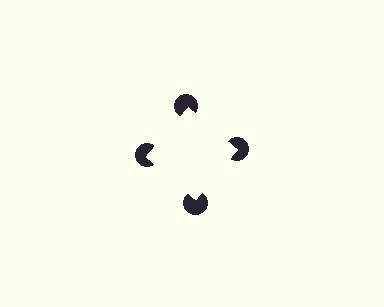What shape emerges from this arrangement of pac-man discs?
An illusory square — its edges are inferred from the aligned wedge cuts in the pac-man discs, not physically drawn.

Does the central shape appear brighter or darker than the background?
It typically appears slightly brighter than the background, even though no actual brightness change is drawn.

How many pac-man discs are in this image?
There are 4 — one at each vertex of the illusory square.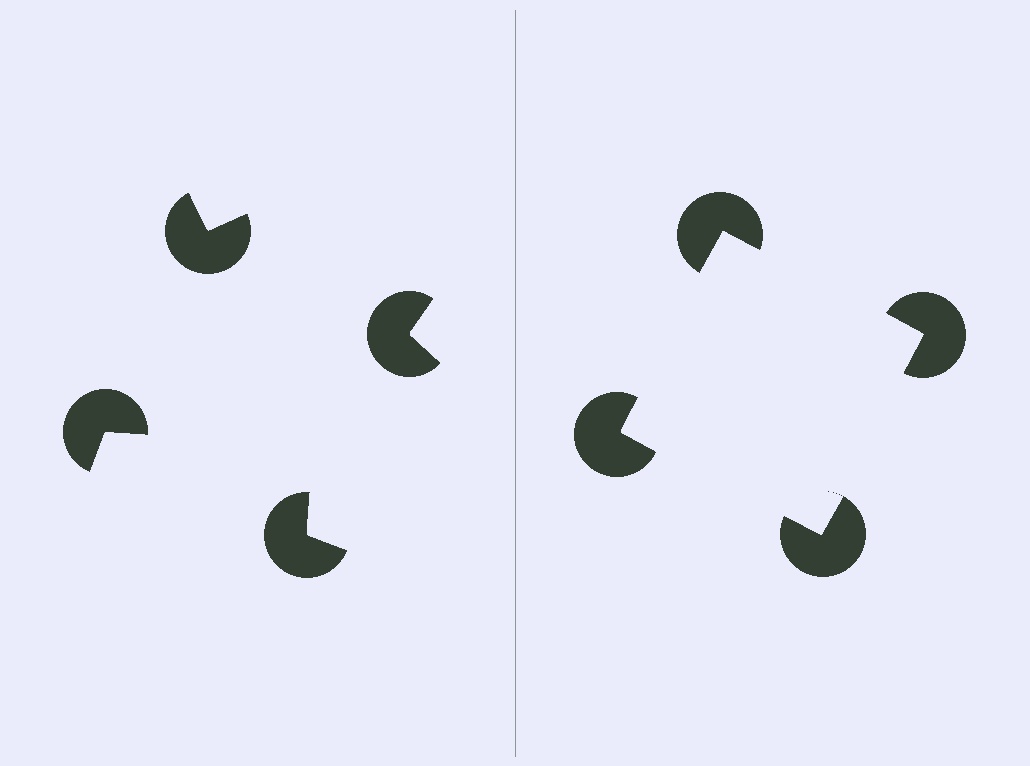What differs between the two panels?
The pac-man discs are positioned identically on both sides; only the wedge orientations differ. On the right they align to a square; on the left they are misaligned.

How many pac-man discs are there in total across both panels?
8 — 4 on each side.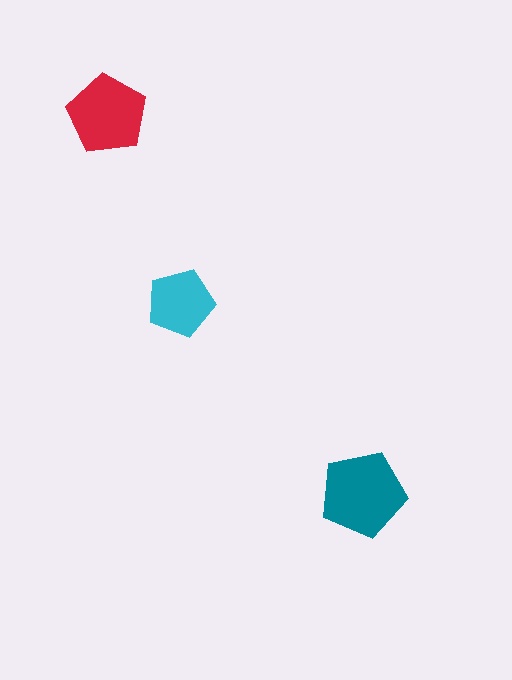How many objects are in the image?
There are 3 objects in the image.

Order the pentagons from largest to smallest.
the teal one, the red one, the cyan one.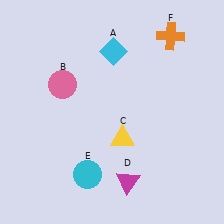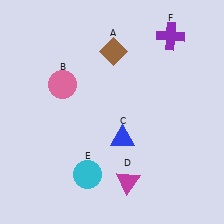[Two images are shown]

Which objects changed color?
A changed from cyan to brown. C changed from yellow to blue. F changed from orange to purple.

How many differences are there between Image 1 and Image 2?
There are 3 differences between the two images.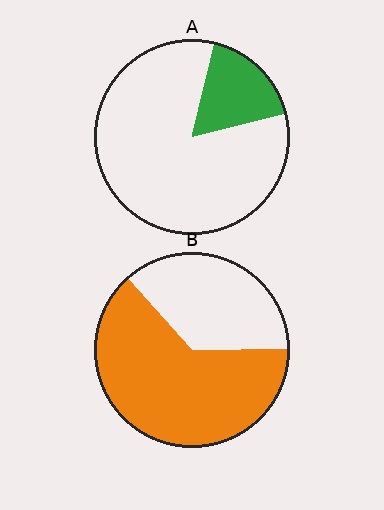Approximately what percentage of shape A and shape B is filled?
A is approximately 15% and B is approximately 65%.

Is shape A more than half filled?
No.